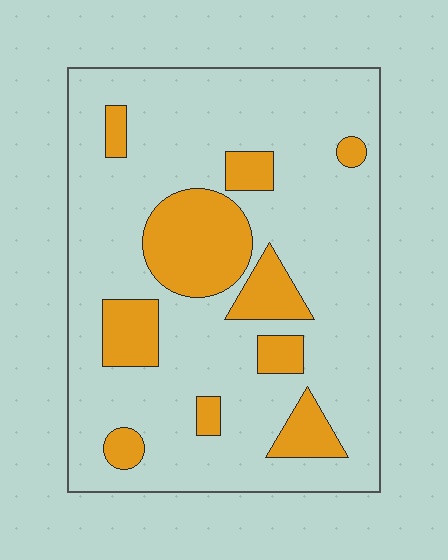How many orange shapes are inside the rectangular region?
10.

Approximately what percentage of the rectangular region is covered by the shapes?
Approximately 20%.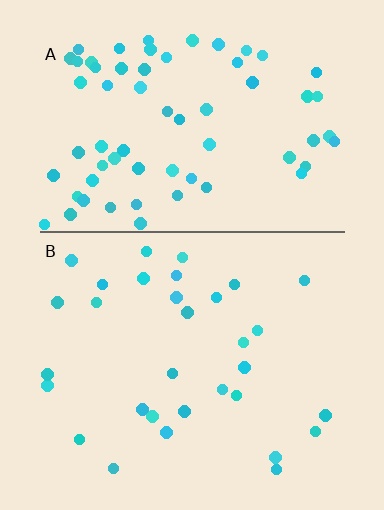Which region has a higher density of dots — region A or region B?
A (the top).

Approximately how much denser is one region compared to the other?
Approximately 2.1× — region A over region B.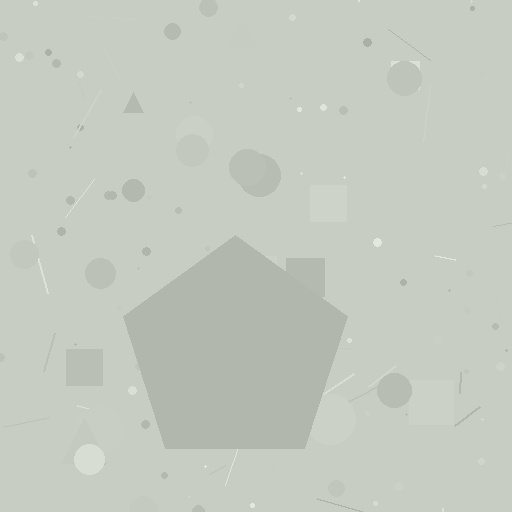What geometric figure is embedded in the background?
A pentagon is embedded in the background.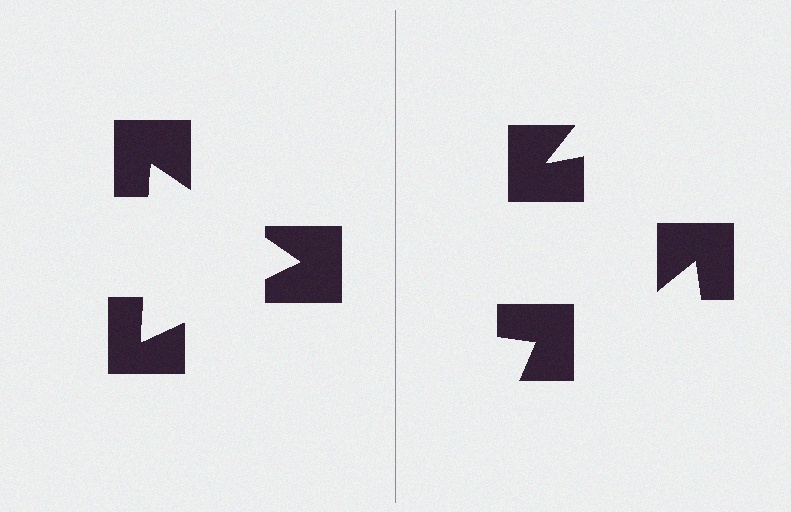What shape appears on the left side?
An illusory triangle.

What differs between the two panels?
The notched squares are positioned identically on both sides; only the wedge orientations differ. On the left they align to a triangle; on the right they are misaligned.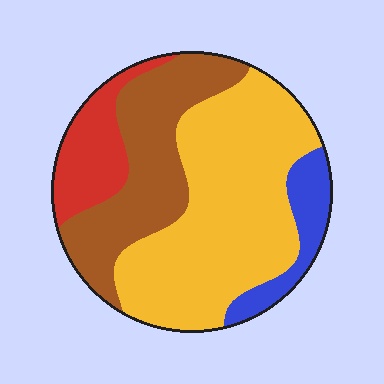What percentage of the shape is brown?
Brown takes up about one quarter (1/4) of the shape.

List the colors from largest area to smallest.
From largest to smallest: yellow, brown, red, blue.